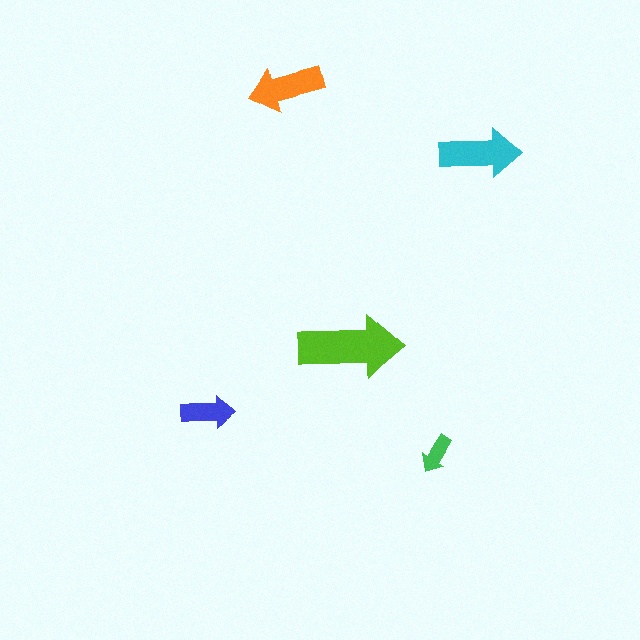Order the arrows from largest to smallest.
the lime one, the cyan one, the orange one, the blue one, the green one.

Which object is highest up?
The orange arrow is topmost.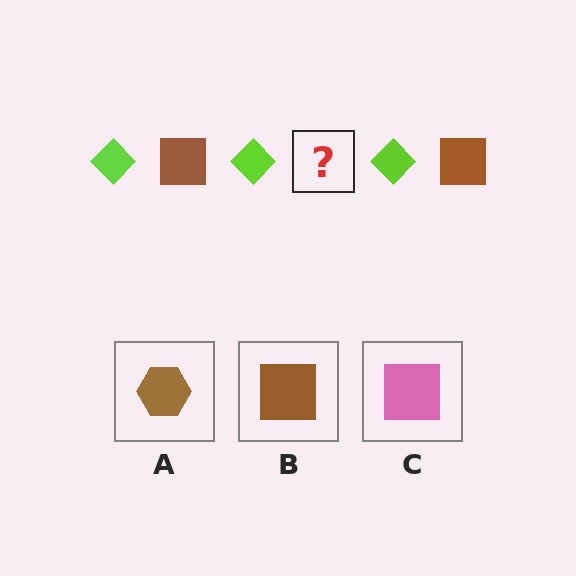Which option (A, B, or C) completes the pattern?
B.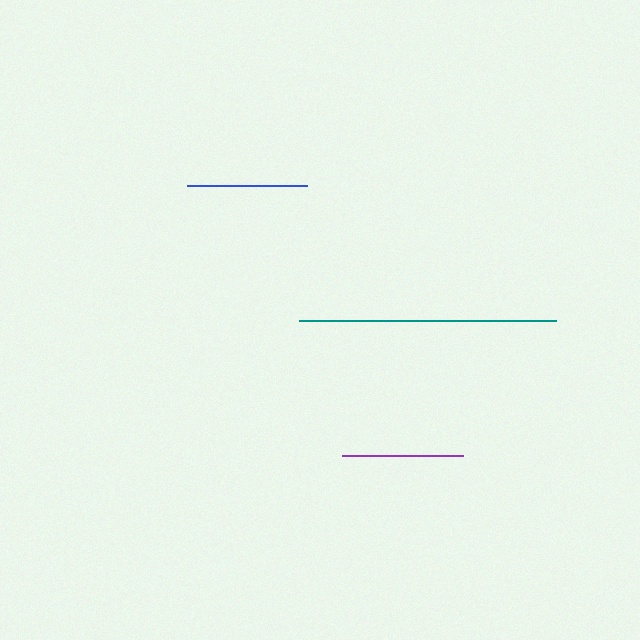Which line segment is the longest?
The teal line is the longest at approximately 257 pixels.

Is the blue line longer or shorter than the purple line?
The purple line is longer than the blue line.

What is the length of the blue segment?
The blue segment is approximately 120 pixels long.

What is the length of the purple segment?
The purple segment is approximately 121 pixels long.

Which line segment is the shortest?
The blue line is the shortest at approximately 120 pixels.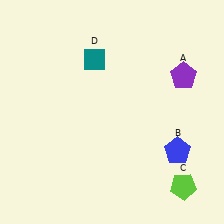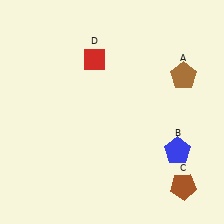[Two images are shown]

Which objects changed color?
A changed from purple to brown. C changed from lime to brown. D changed from teal to red.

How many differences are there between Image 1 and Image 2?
There are 3 differences between the two images.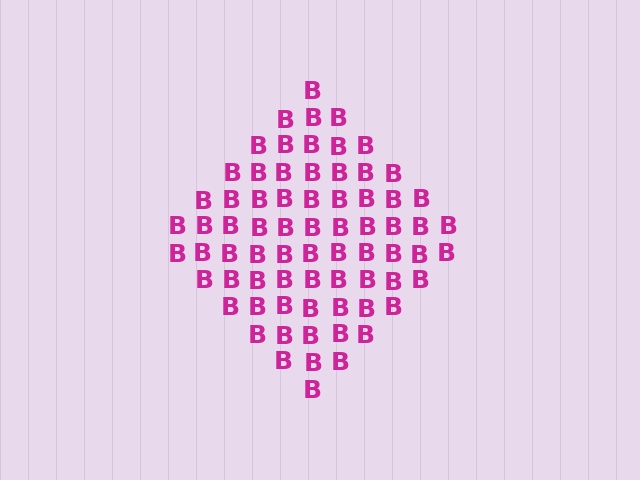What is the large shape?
The large shape is a diamond.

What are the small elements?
The small elements are letter B's.